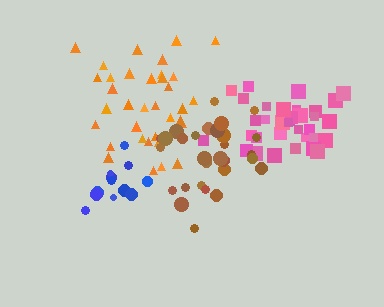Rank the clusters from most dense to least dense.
pink, brown, blue, orange.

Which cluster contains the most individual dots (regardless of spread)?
Orange (35).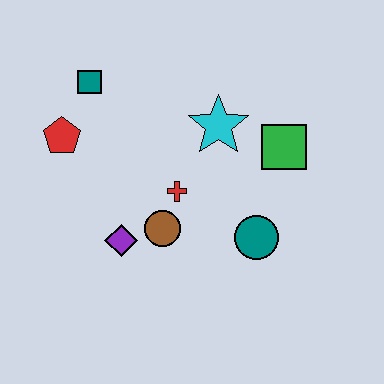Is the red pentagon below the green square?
No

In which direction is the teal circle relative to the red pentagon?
The teal circle is to the right of the red pentagon.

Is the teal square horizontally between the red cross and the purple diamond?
No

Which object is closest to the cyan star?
The green square is closest to the cyan star.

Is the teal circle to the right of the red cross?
Yes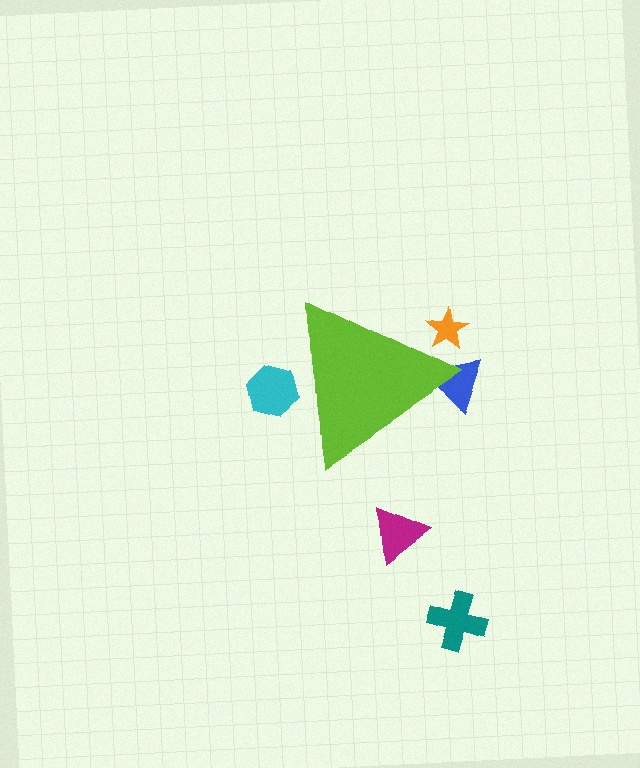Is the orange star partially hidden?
Yes, the orange star is partially hidden behind the lime triangle.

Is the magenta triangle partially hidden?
No, the magenta triangle is fully visible.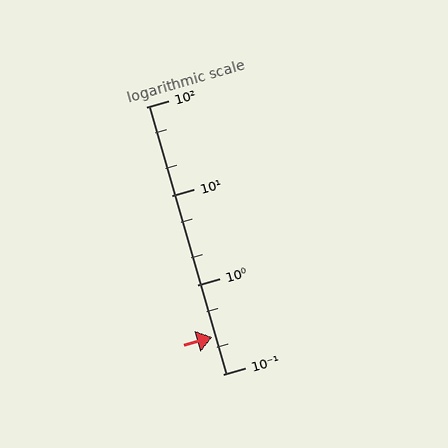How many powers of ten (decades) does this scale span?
The scale spans 3 decades, from 0.1 to 100.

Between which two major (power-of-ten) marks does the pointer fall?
The pointer is between 0.1 and 1.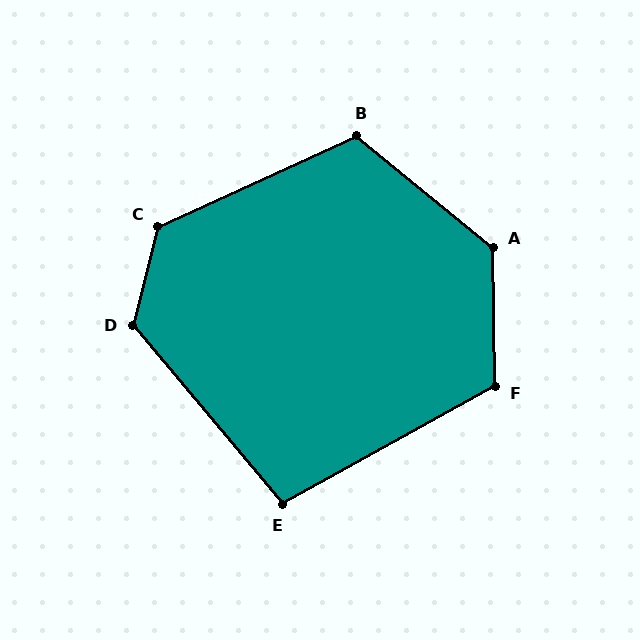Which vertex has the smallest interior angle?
E, at approximately 101 degrees.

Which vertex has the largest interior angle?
A, at approximately 130 degrees.